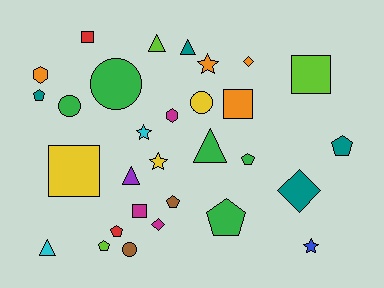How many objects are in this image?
There are 30 objects.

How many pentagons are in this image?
There are 7 pentagons.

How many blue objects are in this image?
There is 1 blue object.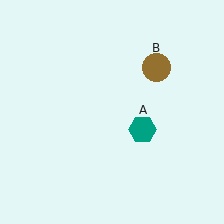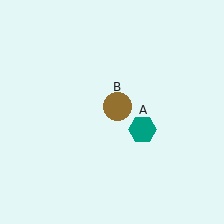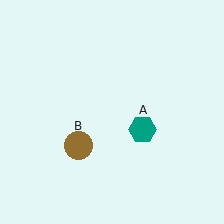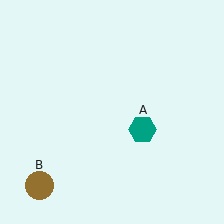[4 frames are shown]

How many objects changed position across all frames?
1 object changed position: brown circle (object B).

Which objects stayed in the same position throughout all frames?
Teal hexagon (object A) remained stationary.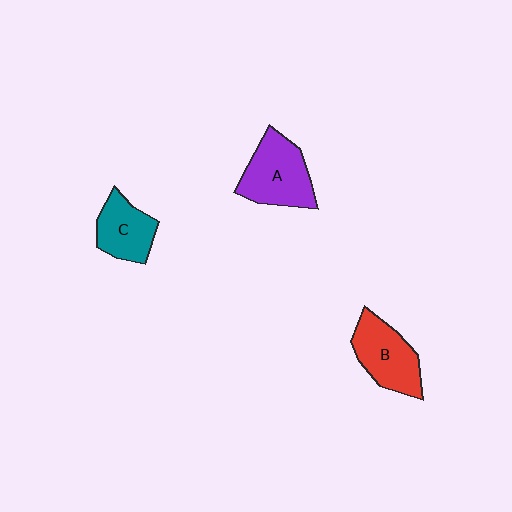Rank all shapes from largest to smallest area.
From largest to smallest: A (purple), B (red), C (teal).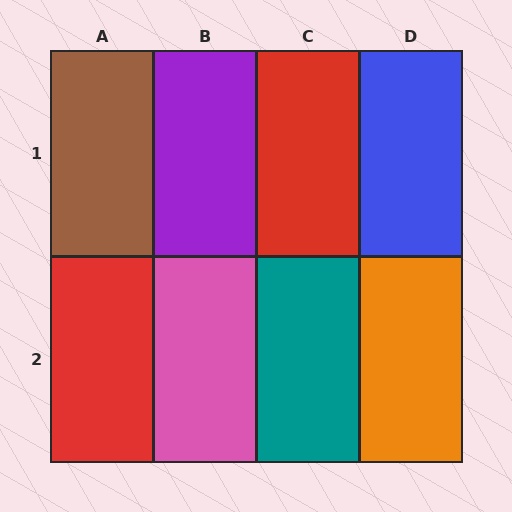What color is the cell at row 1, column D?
Blue.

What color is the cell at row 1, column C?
Red.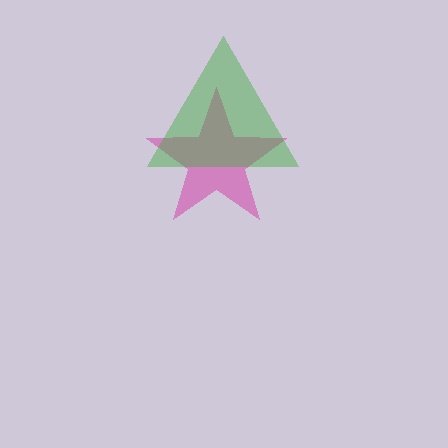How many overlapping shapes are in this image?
There are 2 overlapping shapes in the image.